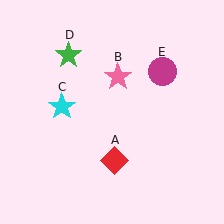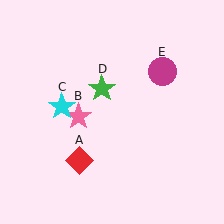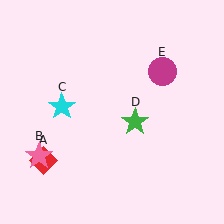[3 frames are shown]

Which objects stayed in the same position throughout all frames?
Cyan star (object C) and magenta circle (object E) remained stationary.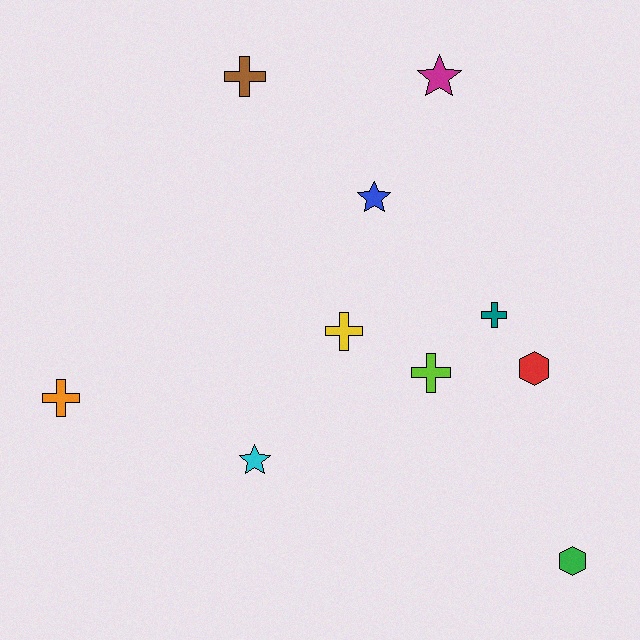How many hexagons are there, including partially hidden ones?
There are 2 hexagons.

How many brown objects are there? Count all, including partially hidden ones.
There is 1 brown object.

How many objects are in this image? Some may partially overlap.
There are 10 objects.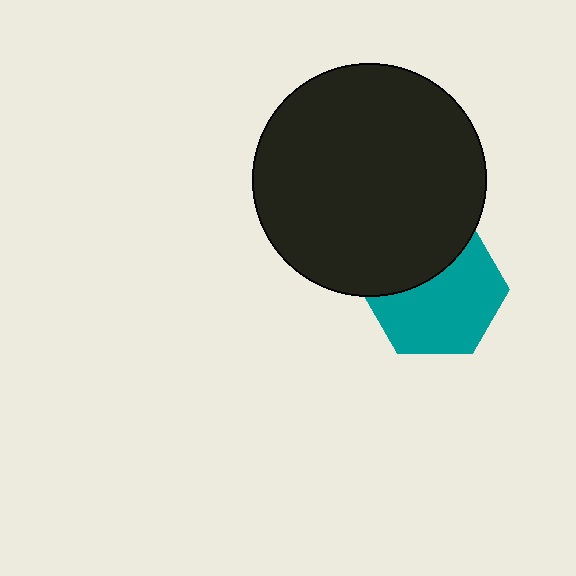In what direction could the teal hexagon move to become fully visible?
The teal hexagon could move down. That would shift it out from behind the black circle entirely.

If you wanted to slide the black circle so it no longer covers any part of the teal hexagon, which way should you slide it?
Slide it up — that is the most direct way to separate the two shapes.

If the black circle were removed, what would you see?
You would see the complete teal hexagon.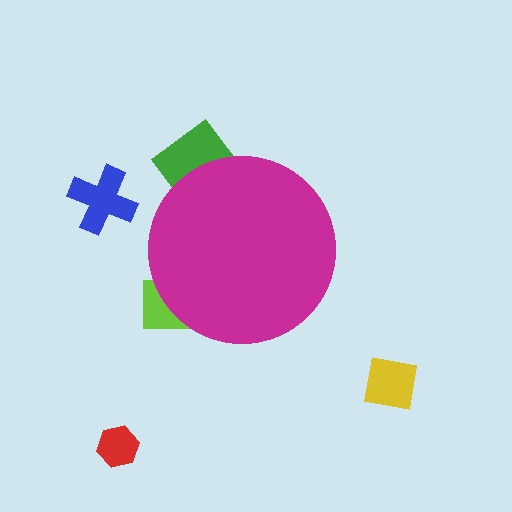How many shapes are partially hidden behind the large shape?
2 shapes are partially hidden.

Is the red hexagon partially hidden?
No, the red hexagon is fully visible.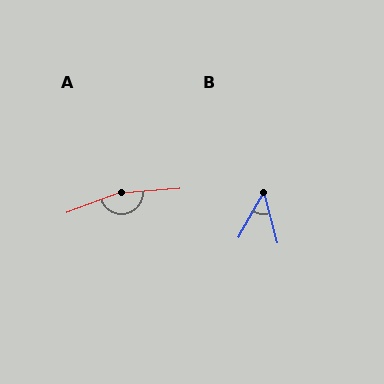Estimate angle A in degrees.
Approximately 164 degrees.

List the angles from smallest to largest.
B (44°), A (164°).